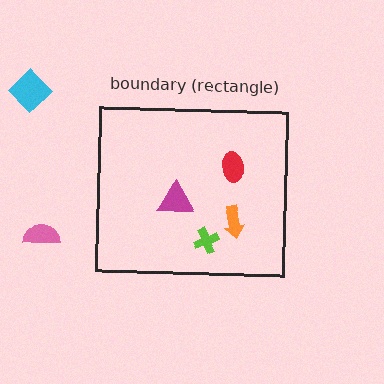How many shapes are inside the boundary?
4 inside, 2 outside.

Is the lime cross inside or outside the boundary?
Inside.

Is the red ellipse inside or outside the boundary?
Inside.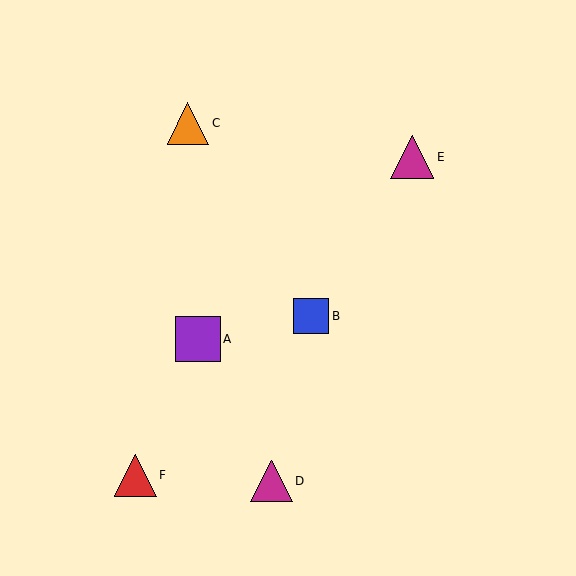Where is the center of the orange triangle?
The center of the orange triangle is at (188, 123).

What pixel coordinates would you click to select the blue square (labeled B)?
Click at (311, 316) to select the blue square B.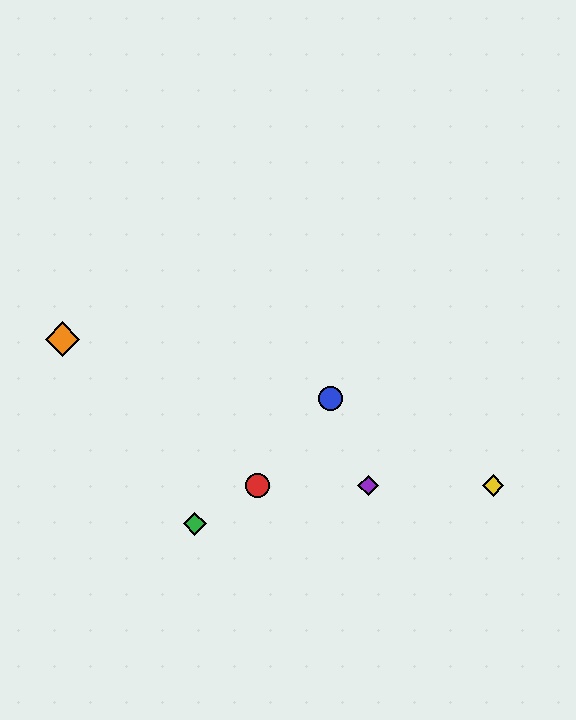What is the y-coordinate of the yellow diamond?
The yellow diamond is at y≈486.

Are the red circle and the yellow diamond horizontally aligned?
Yes, both are at y≈486.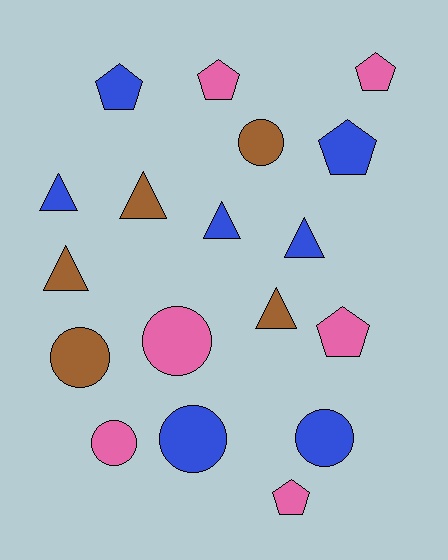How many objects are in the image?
There are 18 objects.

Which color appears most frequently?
Blue, with 7 objects.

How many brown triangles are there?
There are 3 brown triangles.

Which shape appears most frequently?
Pentagon, with 6 objects.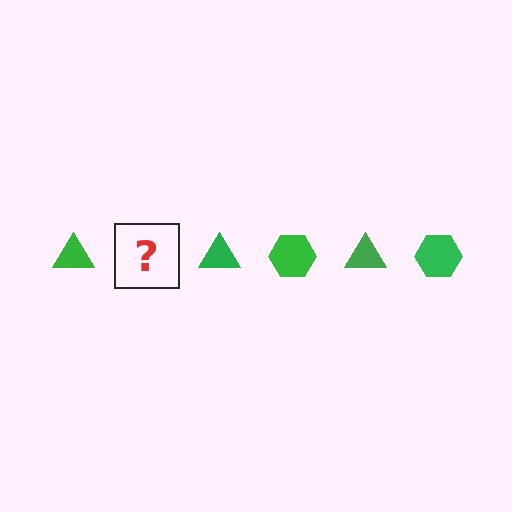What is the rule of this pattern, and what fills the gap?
The rule is that the pattern cycles through triangle, hexagon shapes in green. The gap should be filled with a green hexagon.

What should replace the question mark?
The question mark should be replaced with a green hexagon.